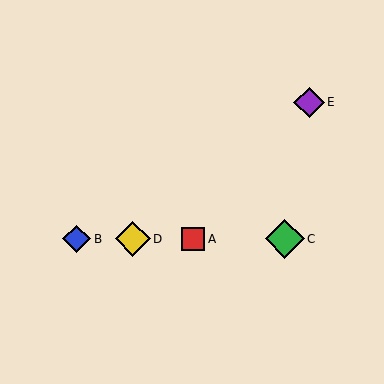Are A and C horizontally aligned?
Yes, both are at y≈239.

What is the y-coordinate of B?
Object B is at y≈239.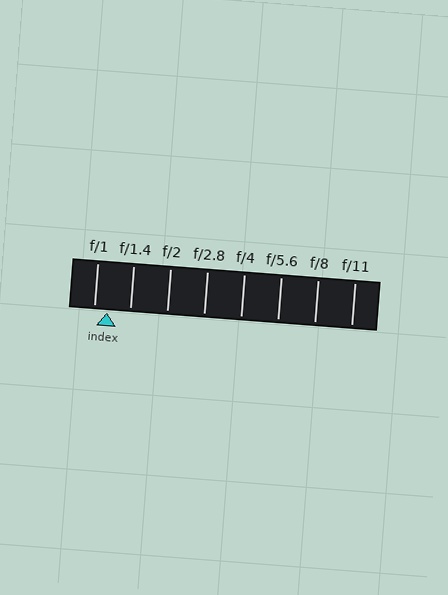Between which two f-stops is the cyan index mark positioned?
The index mark is between f/1 and f/1.4.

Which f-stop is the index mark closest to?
The index mark is closest to f/1.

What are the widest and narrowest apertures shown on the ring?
The widest aperture shown is f/1 and the narrowest is f/11.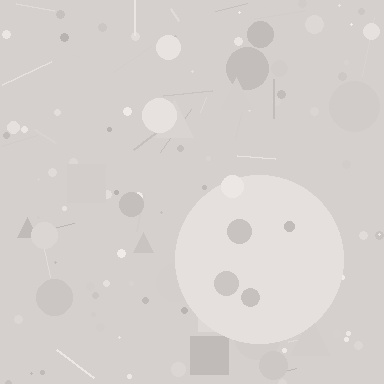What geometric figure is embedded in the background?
A circle is embedded in the background.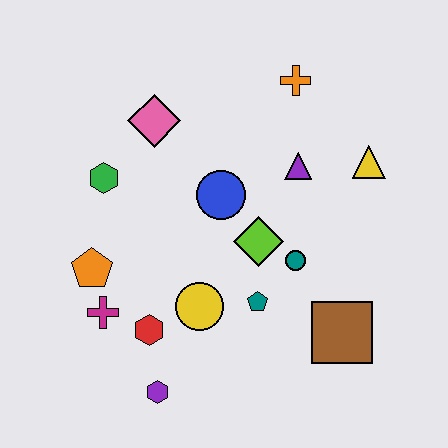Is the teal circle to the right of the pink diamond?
Yes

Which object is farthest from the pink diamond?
The brown square is farthest from the pink diamond.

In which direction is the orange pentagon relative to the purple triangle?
The orange pentagon is to the left of the purple triangle.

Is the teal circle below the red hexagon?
No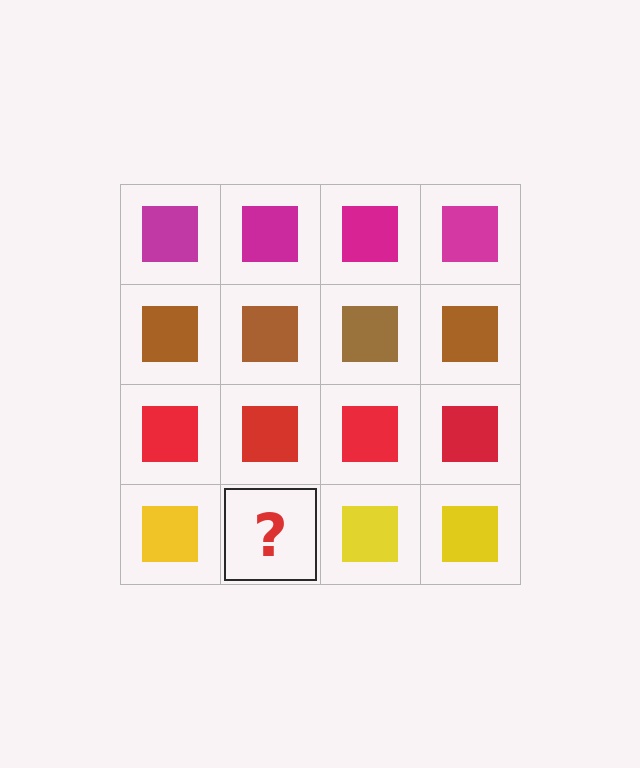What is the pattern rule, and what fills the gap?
The rule is that each row has a consistent color. The gap should be filled with a yellow square.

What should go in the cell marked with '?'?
The missing cell should contain a yellow square.